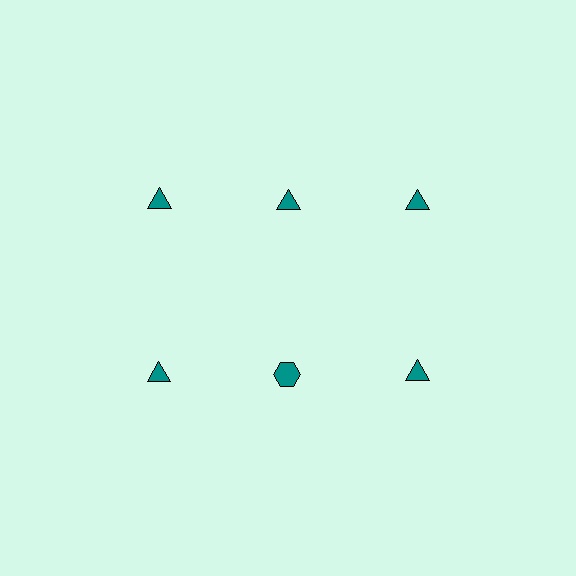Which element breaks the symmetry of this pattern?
The teal hexagon in the second row, second from left column breaks the symmetry. All other shapes are teal triangles.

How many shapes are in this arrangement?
There are 6 shapes arranged in a grid pattern.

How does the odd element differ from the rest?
It has a different shape: hexagon instead of triangle.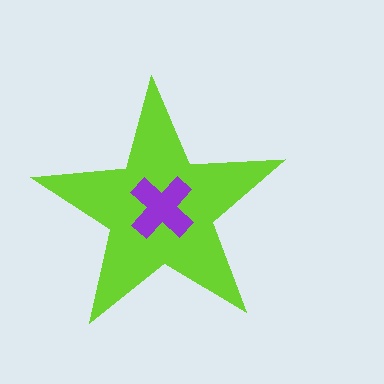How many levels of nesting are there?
2.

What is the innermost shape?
The purple cross.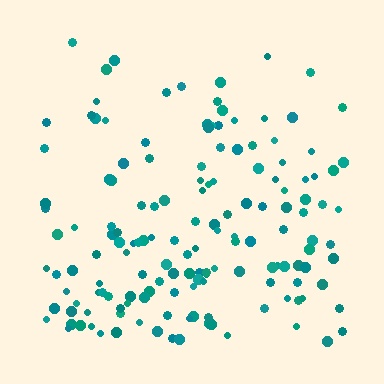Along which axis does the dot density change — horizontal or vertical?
Vertical.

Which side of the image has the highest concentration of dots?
The bottom.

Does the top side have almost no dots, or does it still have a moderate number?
Still a moderate number, just noticeably fewer than the bottom.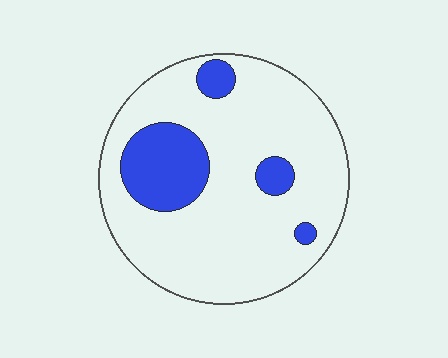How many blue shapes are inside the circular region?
4.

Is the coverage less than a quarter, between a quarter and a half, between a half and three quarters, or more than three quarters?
Less than a quarter.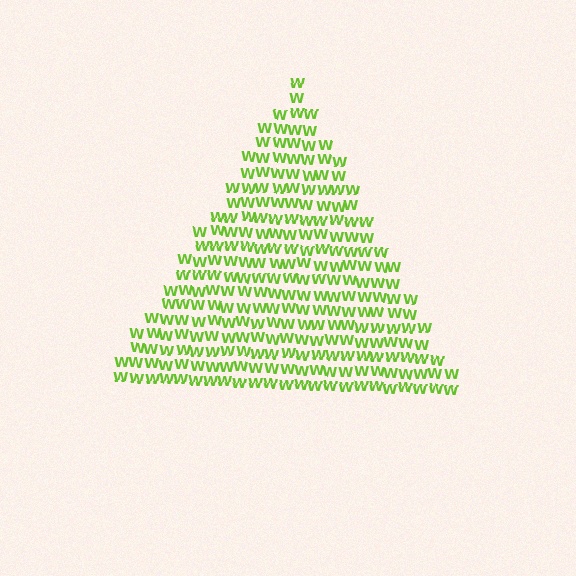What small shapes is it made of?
It is made of small letter W's.